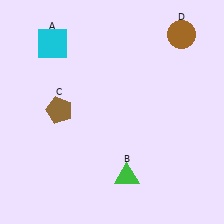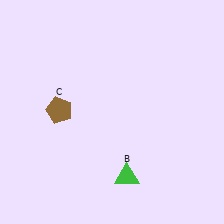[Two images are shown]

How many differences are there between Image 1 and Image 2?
There are 2 differences between the two images.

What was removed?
The cyan square (A), the brown circle (D) were removed in Image 2.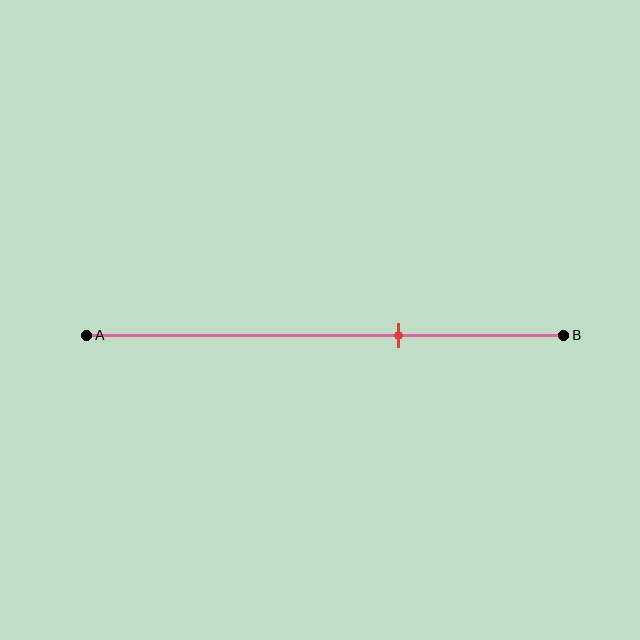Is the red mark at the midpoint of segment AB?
No, the mark is at about 65% from A, not at the 50% midpoint.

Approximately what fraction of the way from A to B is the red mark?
The red mark is approximately 65% of the way from A to B.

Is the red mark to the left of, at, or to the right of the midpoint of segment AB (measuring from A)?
The red mark is to the right of the midpoint of segment AB.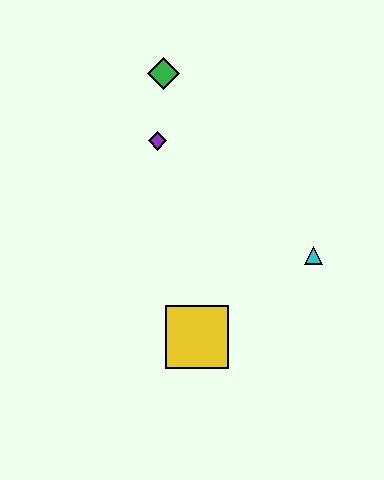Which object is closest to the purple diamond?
The green diamond is closest to the purple diamond.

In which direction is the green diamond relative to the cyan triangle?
The green diamond is above the cyan triangle.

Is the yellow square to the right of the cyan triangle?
No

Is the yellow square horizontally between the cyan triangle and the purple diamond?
Yes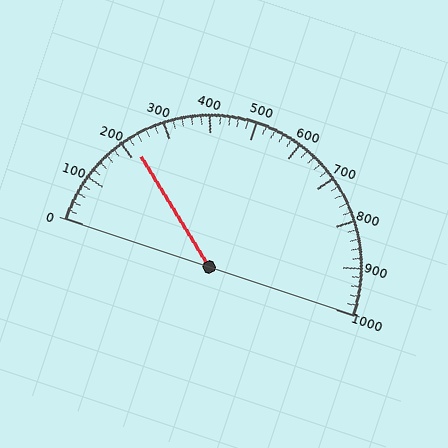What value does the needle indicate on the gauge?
The needle indicates approximately 220.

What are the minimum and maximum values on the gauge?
The gauge ranges from 0 to 1000.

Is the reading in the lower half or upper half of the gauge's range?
The reading is in the lower half of the range (0 to 1000).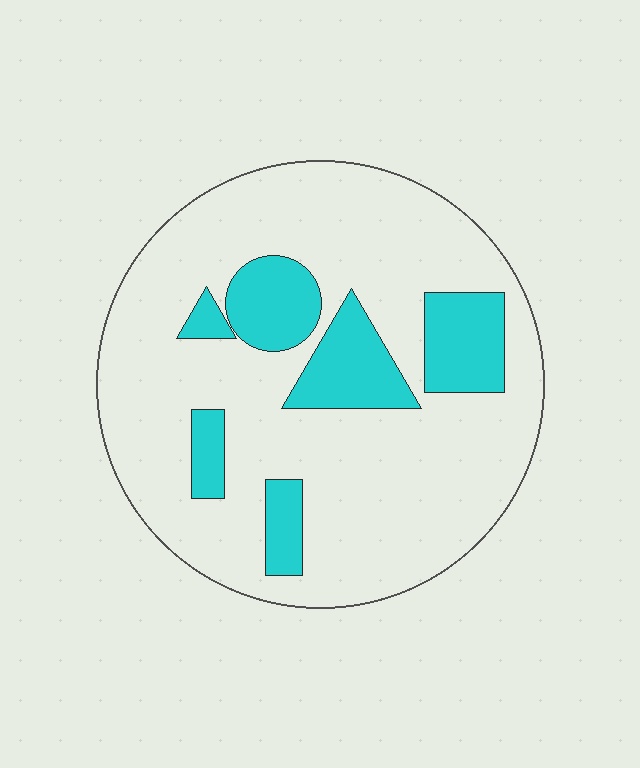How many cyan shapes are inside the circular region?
6.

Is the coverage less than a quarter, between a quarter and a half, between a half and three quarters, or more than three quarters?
Less than a quarter.